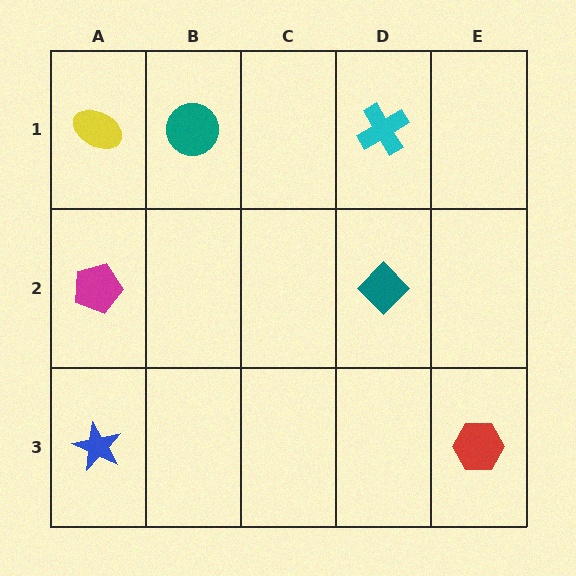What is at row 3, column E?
A red hexagon.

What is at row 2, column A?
A magenta pentagon.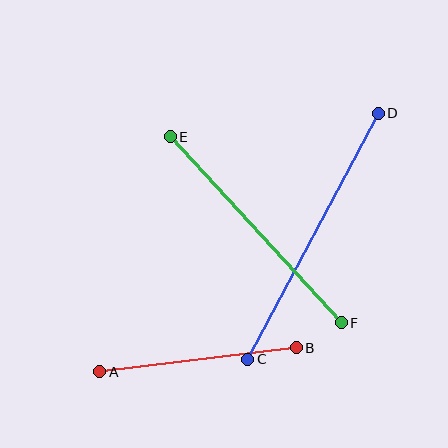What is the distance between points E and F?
The distance is approximately 252 pixels.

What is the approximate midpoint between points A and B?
The midpoint is at approximately (198, 360) pixels.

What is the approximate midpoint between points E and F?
The midpoint is at approximately (256, 230) pixels.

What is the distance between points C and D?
The distance is approximately 278 pixels.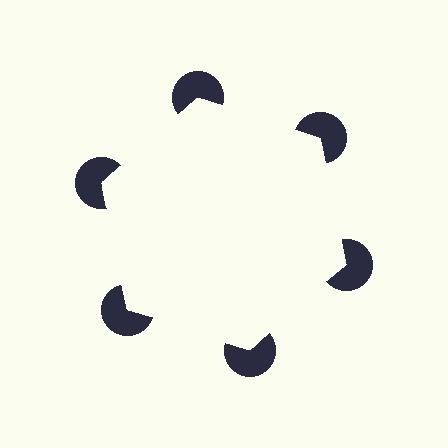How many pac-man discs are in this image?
There are 6 — one at each vertex of the illusory hexagon.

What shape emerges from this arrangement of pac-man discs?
An illusory hexagon — its edges are inferred from the aligned wedge cuts in the pac-man discs, not physically drawn.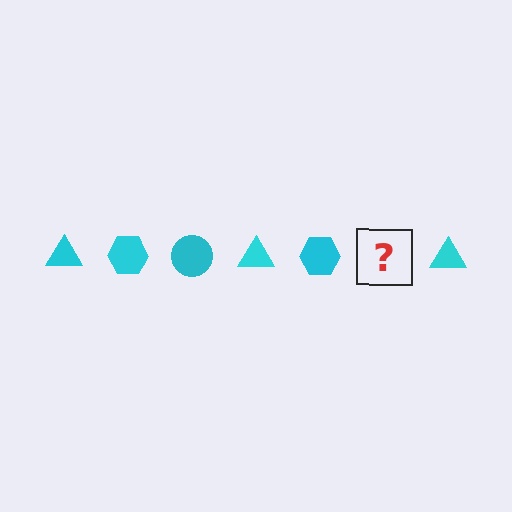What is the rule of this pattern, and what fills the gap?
The rule is that the pattern cycles through triangle, hexagon, circle shapes in cyan. The gap should be filled with a cyan circle.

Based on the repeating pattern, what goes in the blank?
The blank should be a cyan circle.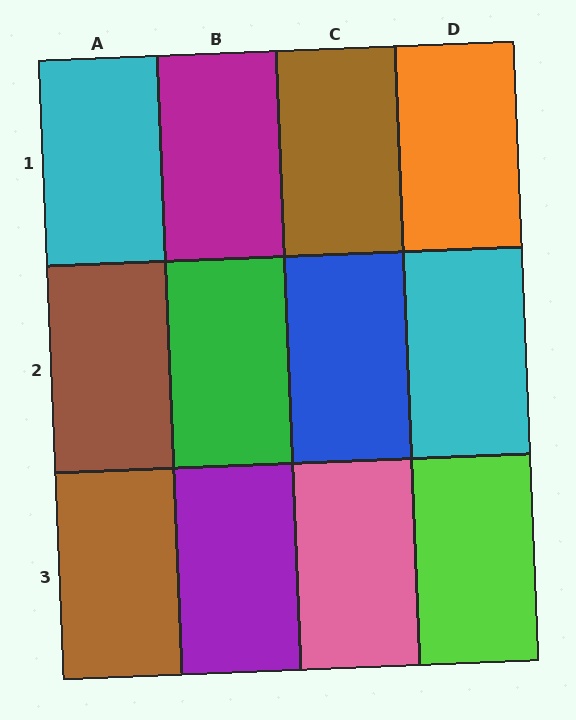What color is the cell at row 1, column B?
Magenta.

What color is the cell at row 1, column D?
Orange.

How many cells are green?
1 cell is green.